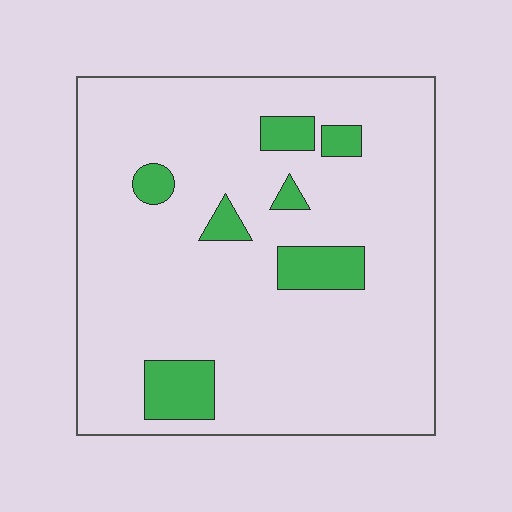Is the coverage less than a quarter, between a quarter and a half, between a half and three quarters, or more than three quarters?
Less than a quarter.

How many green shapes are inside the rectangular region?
7.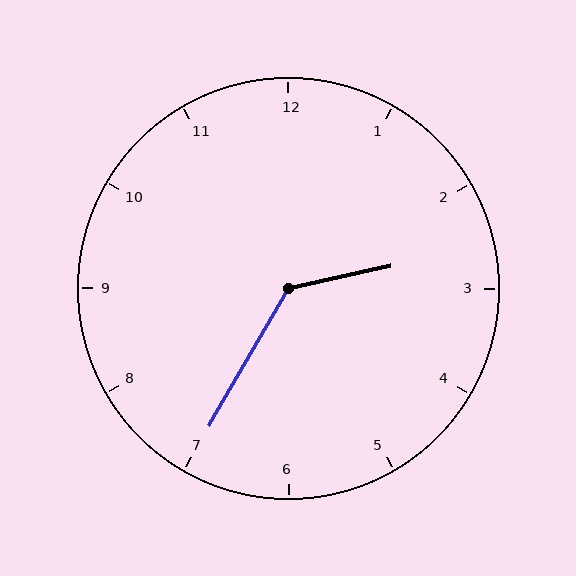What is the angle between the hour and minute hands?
Approximately 132 degrees.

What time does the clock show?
2:35.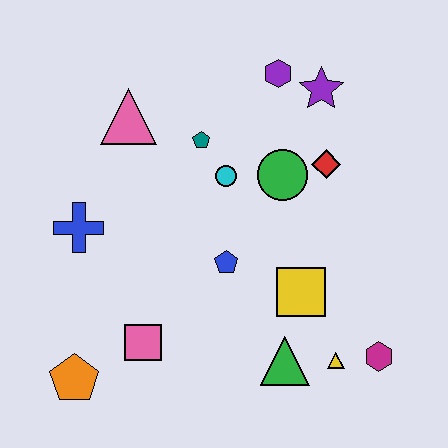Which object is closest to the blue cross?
The pink triangle is closest to the blue cross.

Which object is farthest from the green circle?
The orange pentagon is farthest from the green circle.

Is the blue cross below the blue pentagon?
No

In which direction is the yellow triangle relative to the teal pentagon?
The yellow triangle is below the teal pentagon.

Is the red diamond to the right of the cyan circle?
Yes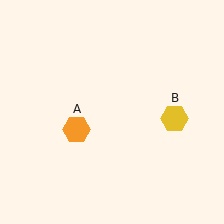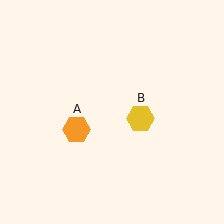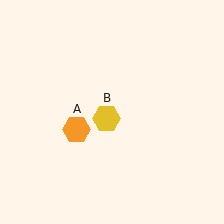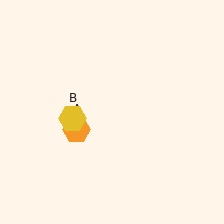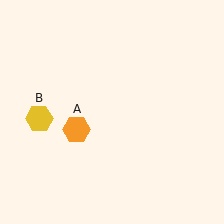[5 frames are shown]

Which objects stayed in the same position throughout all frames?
Orange hexagon (object A) remained stationary.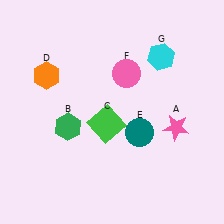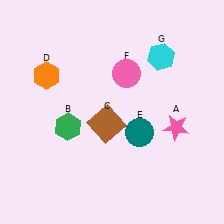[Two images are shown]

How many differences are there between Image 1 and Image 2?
There is 1 difference between the two images.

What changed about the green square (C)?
In Image 1, C is green. In Image 2, it changed to brown.